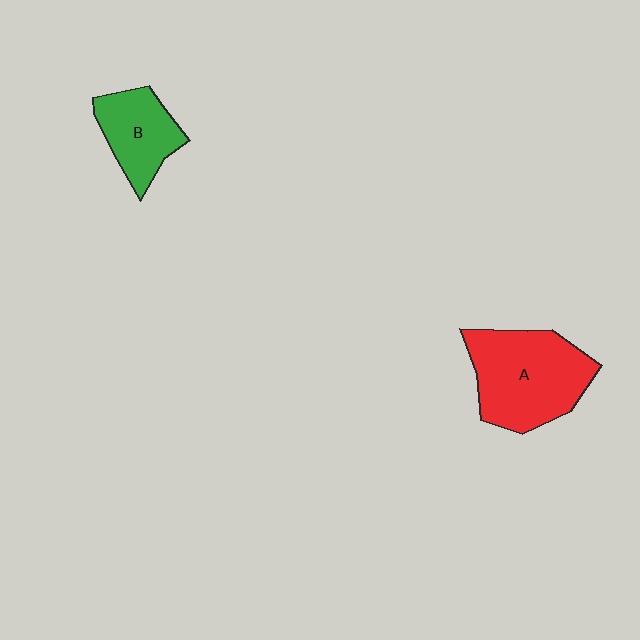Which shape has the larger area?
Shape A (red).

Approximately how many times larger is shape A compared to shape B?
Approximately 1.7 times.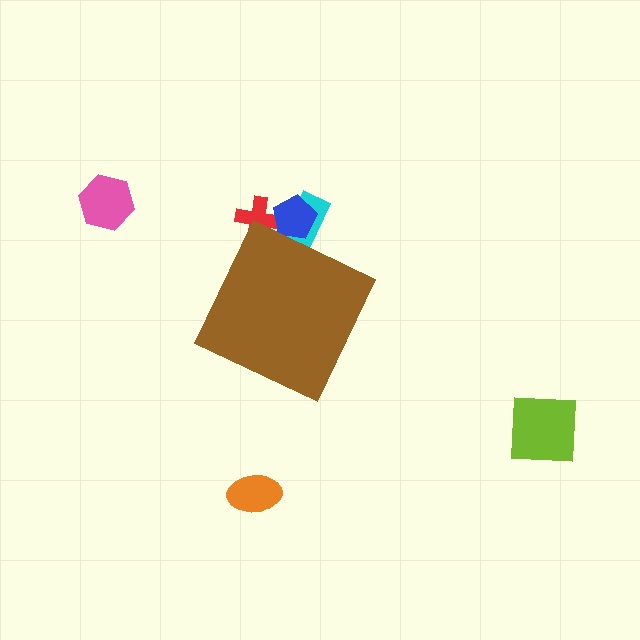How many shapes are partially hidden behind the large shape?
3 shapes are partially hidden.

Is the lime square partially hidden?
No, the lime square is fully visible.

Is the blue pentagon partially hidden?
Yes, the blue pentagon is partially hidden behind the brown diamond.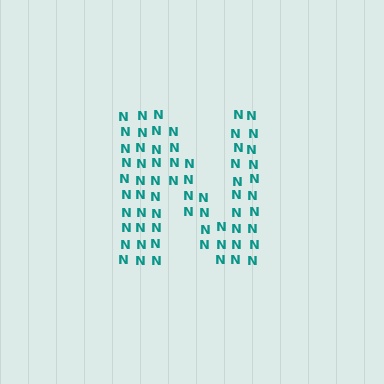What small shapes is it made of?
It is made of small letter N's.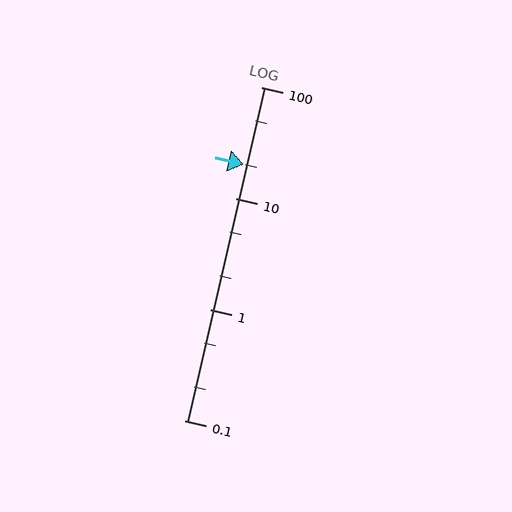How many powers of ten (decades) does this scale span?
The scale spans 3 decades, from 0.1 to 100.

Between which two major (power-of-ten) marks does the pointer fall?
The pointer is between 10 and 100.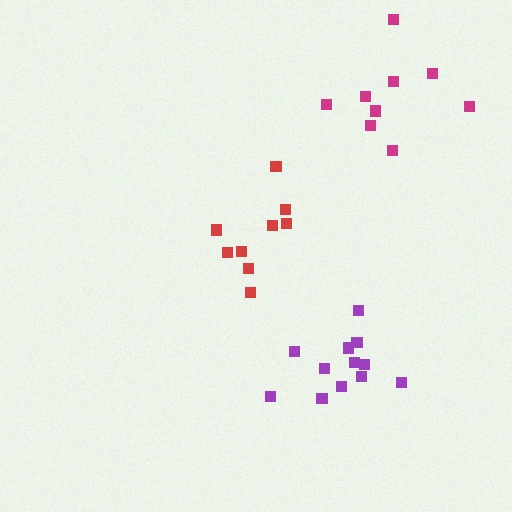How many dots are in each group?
Group 1: 12 dots, Group 2: 9 dots, Group 3: 9 dots (30 total).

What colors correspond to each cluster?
The clusters are colored: purple, red, magenta.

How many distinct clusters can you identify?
There are 3 distinct clusters.